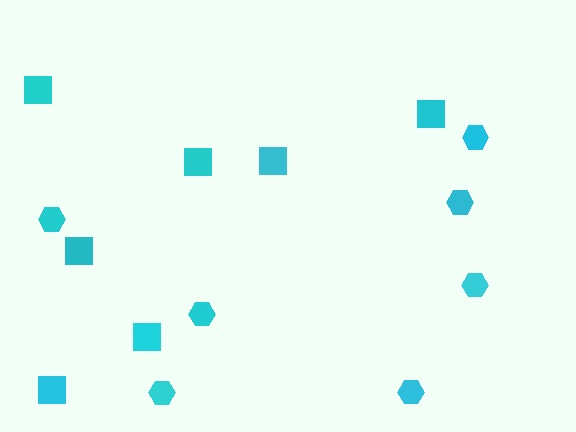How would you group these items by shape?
There are 2 groups: one group of squares (7) and one group of hexagons (7).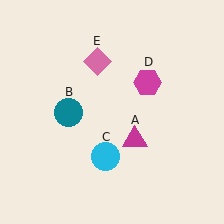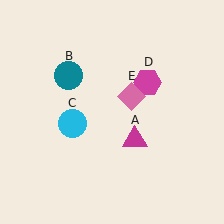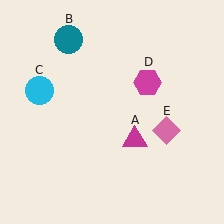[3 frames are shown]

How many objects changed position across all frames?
3 objects changed position: teal circle (object B), cyan circle (object C), pink diamond (object E).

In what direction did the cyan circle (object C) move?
The cyan circle (object C) moved up and to the left.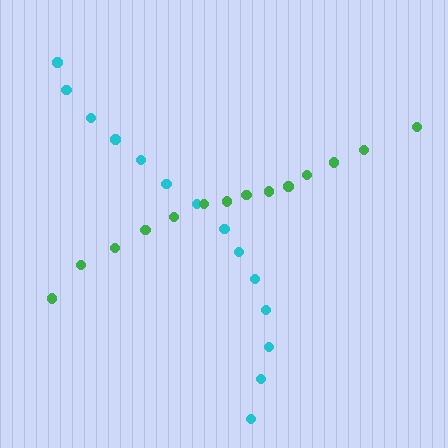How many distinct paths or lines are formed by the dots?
There are 2 distinct paths.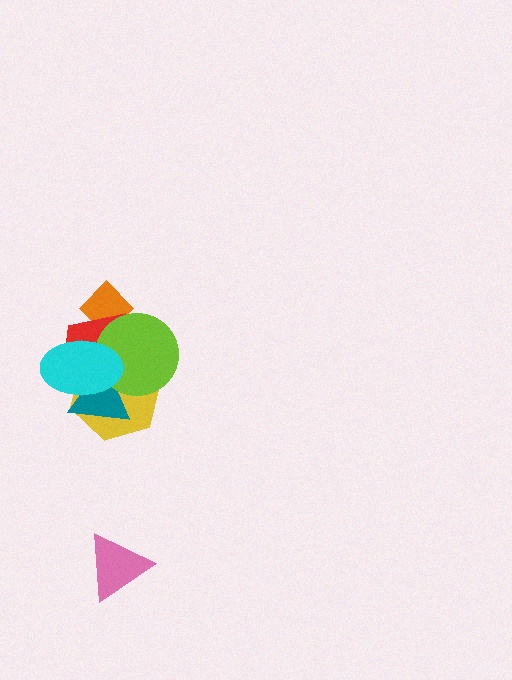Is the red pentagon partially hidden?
Yes, it is partially covered by another shape.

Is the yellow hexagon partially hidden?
Yes, it is partially covered by another shape.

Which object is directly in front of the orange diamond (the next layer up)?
The red pentagon is directly in front of the orange diamond.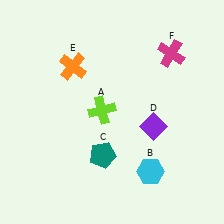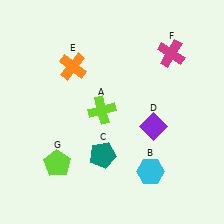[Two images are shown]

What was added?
A lime pentagon (G) was added in Image 2.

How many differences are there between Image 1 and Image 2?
There is 1 difference between the two images.